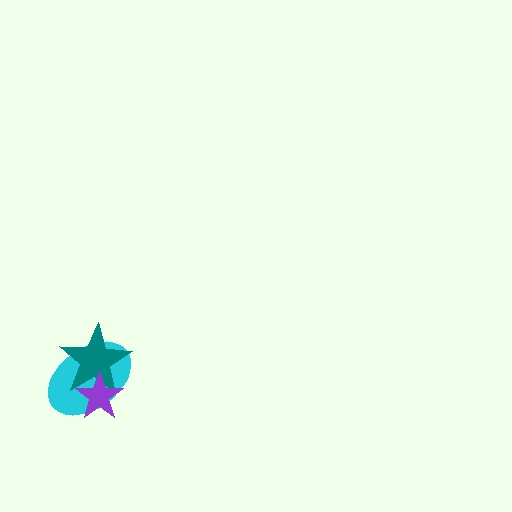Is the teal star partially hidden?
Yes, it is partially covered by another shape.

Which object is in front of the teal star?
The purple star is in front of the teal star.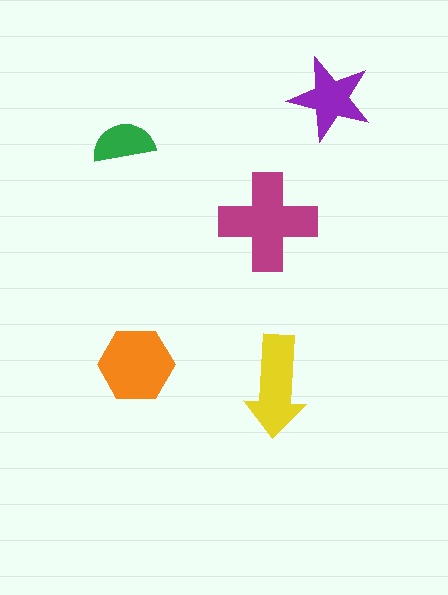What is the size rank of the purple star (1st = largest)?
4th.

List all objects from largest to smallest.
The magenta cross, the orange hexagon, the yellow arrow, the purple star, the green semicircle.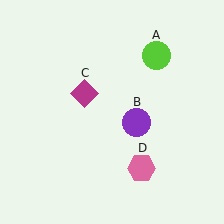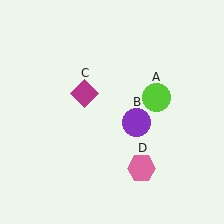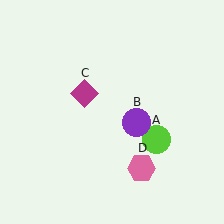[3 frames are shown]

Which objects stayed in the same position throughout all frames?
Purple circle (object B) and magenta diamond (object C) and pink hexagon (object D) remained stationary.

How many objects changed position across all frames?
1 object changed position: lime circle (object A).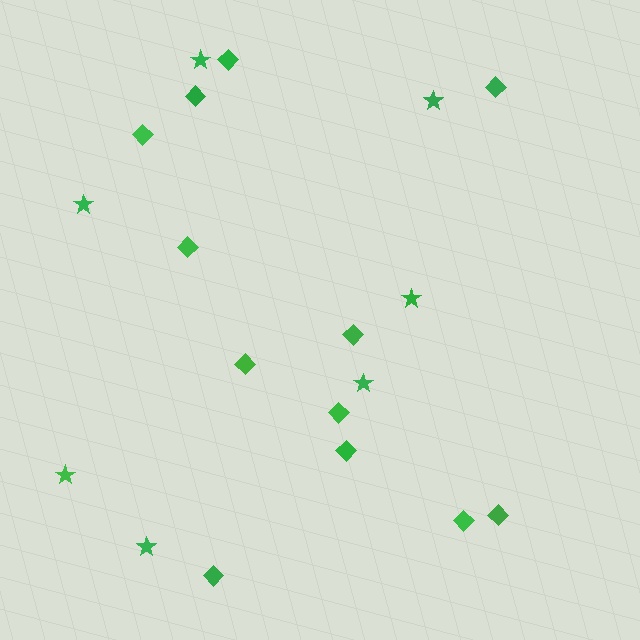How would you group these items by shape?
There are 2 groups: one group of stars (7) and one group of diamonds (12).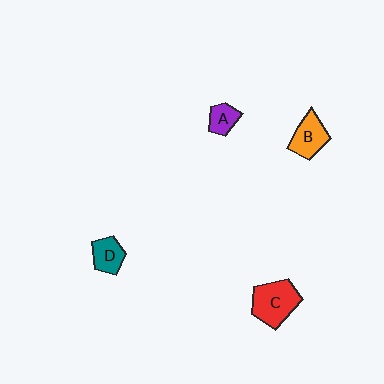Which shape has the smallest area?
Shape A (purple).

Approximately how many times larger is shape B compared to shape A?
Approximately 1.6 times.